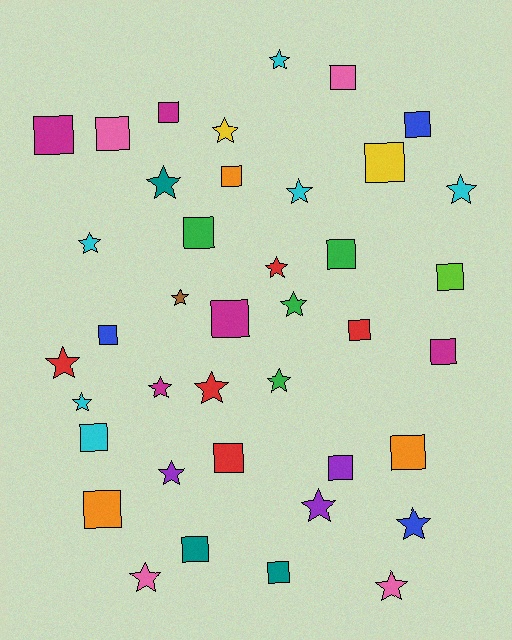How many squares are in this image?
There are 21 squares.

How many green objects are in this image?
There are 4 green objects.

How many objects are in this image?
There are 40 objects.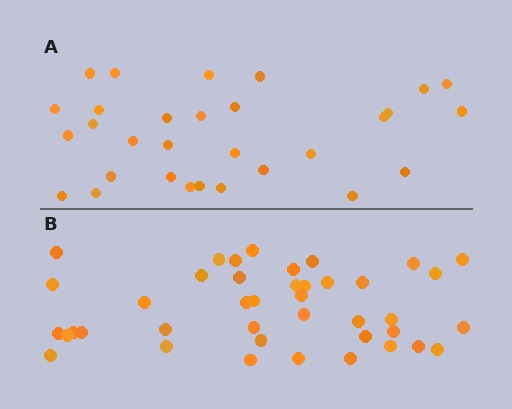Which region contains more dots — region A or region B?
Region B (the bottom region) has more dots.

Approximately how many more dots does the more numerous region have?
Region B has roughly 12 or so more dots than region A.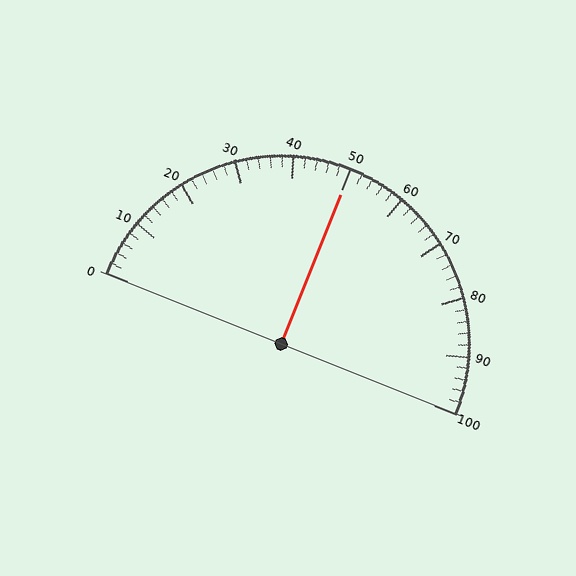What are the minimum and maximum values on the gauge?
The gauge ranges from 0 to 100.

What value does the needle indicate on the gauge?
The needle indicates approximately 50.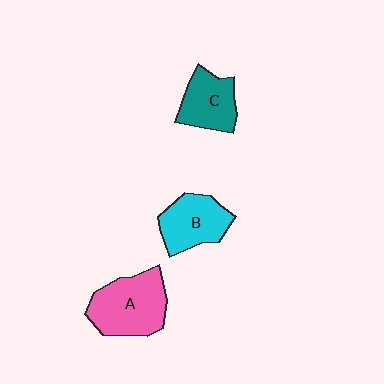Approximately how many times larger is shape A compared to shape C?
Approximately 1.4 times.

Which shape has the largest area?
Shape A (pink).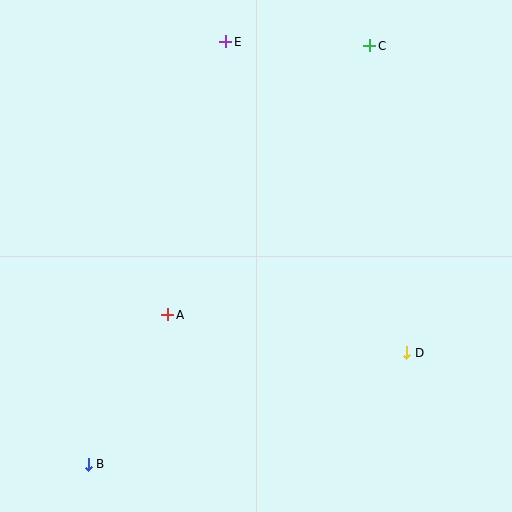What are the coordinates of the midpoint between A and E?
The midpoint between A and E is at (197, 178).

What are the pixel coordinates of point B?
Point B is at (88, 464).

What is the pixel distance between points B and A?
The distance between B and A is 169 pixels.